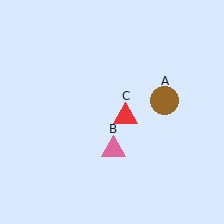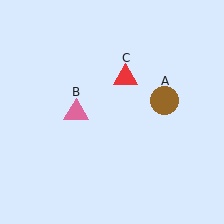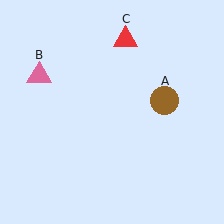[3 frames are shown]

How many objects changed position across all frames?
2 objects changed position: pink triangle (object B), red triangle (object C).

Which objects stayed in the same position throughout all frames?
Brown circle (object A) remained stationary.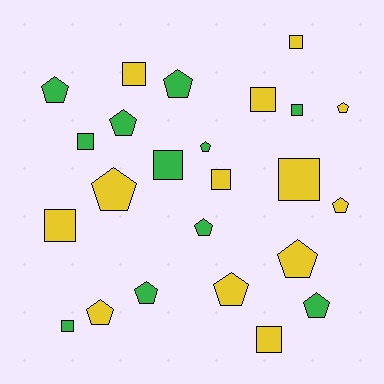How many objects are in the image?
There are 24 objects.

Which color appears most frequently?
Yellow, with 13 objects.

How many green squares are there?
There are 4 green squares.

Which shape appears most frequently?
Pentagon, with 13 objects.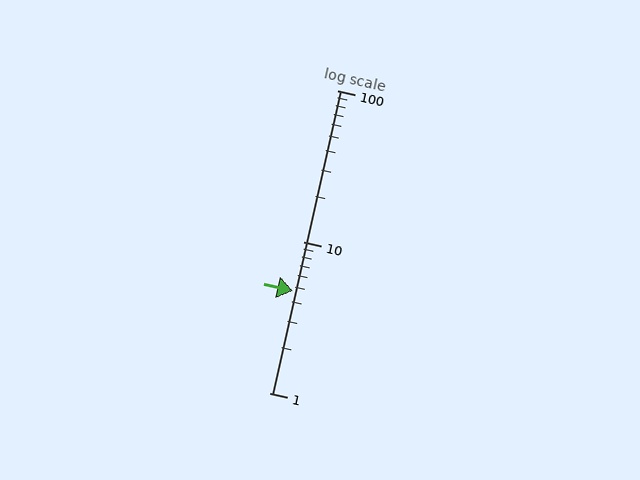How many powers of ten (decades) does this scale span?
The scale spans 2 decades, from 1 to 100.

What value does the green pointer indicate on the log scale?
The pointer indicates approximately 4.7.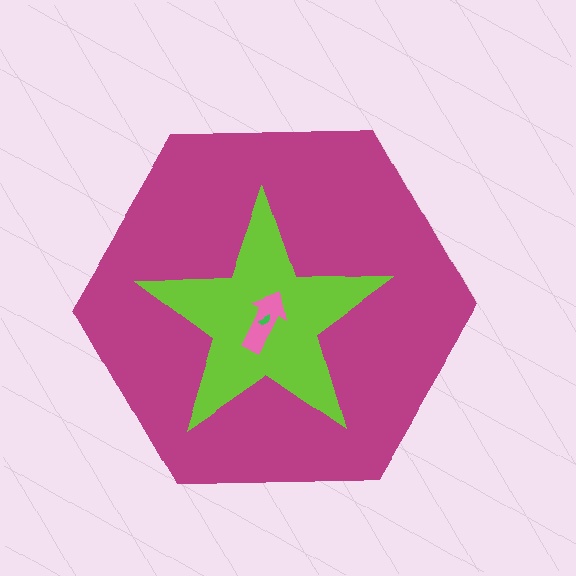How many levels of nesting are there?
4.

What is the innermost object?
The green semicircle.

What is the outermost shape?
The magenta hexagon.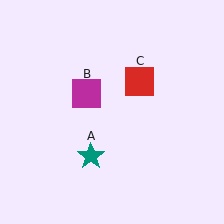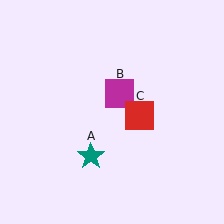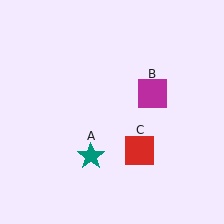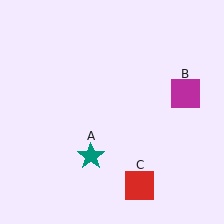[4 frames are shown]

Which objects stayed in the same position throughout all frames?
Teal star (object A) remained stationary.